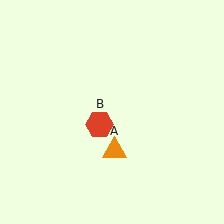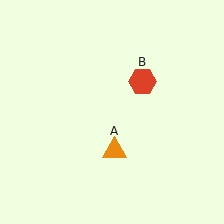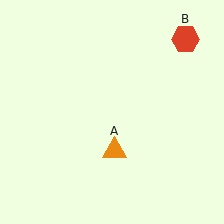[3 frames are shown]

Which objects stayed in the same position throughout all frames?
Orange triangle (object A) remained stationary.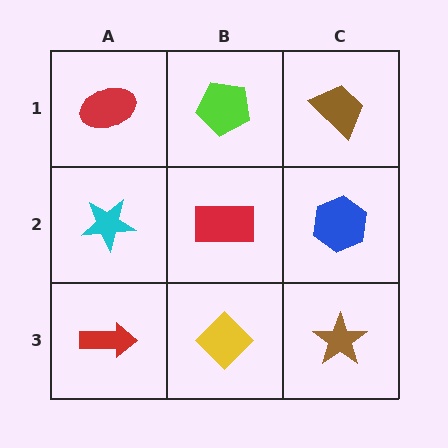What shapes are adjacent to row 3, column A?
A cyan star (row 2, column A), a yellow diamond (row 3, column B).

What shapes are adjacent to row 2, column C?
A brown trapezoid (row 1, column C), a brown star (row 3, column C), a red rectangle (row 2, column B).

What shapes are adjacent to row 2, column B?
A lime pentagon (row 1, column B), a yellow diamond (row 3, column B), a cyan star (row 2, column A), a blue hexagon (row 2, column C).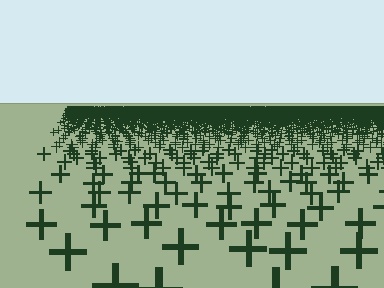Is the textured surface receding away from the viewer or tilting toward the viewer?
The surface is receding away from the viewer. Texture elements get smaller and denser toward the top.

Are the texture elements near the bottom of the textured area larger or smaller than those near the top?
Larger. Near the bottom, elements are closer to the viewer and appear at a bigger on-screen size.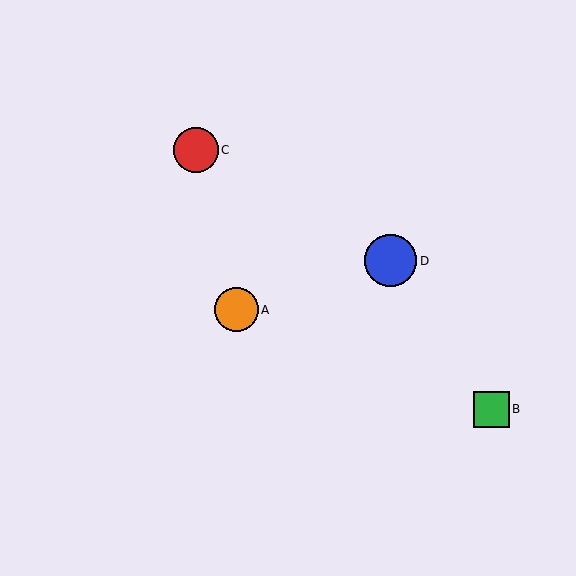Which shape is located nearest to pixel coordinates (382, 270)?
The blue circle (labeled D) at (391, 261) is nearest to that location.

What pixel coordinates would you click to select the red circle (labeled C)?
Click at (196, 150) to select the red circle C.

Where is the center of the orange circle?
The center of the orange circle is at (236, 310).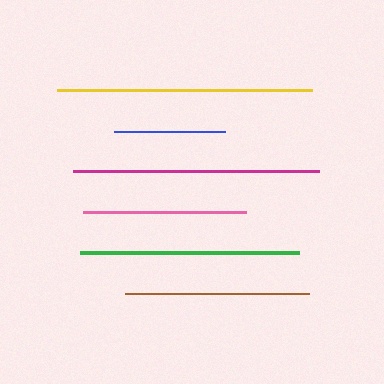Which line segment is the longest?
The yellow line is the longest at approximately 255 pixels.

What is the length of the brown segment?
The brown segment is approximately 184 pixels long.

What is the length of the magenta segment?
The magenta segment is approximately 247 pixels long.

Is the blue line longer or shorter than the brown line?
The brown line is longer than the blue line.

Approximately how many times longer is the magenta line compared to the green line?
The magenta line is approximately 1.1 times the length of the green line.